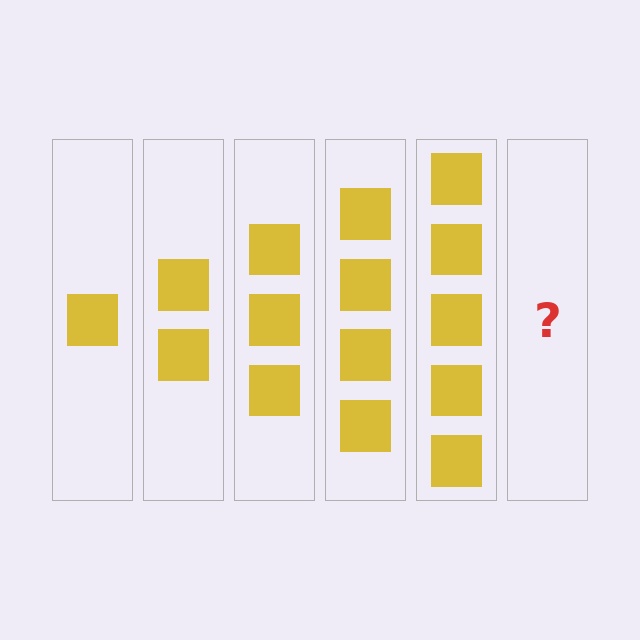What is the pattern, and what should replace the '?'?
The pattern is that each step adds one more square. The '?' should be 6 squares.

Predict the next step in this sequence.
The next step is 6 squares.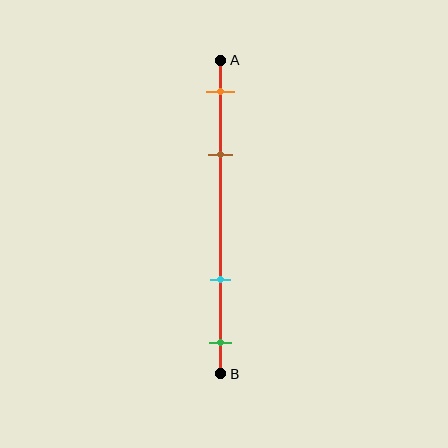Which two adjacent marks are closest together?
The orange and brown marks are the closest adjacent pair.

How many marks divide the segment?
There are 4 marks dividing the segment.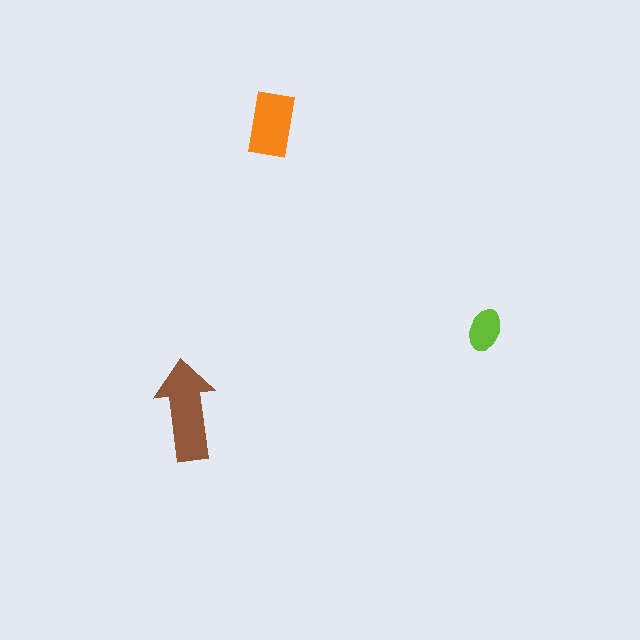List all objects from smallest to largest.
The lime ellipse, the orange rectangle, the brown arrow.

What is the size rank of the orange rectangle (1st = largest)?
2nd.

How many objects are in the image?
There are 3 objects in the image.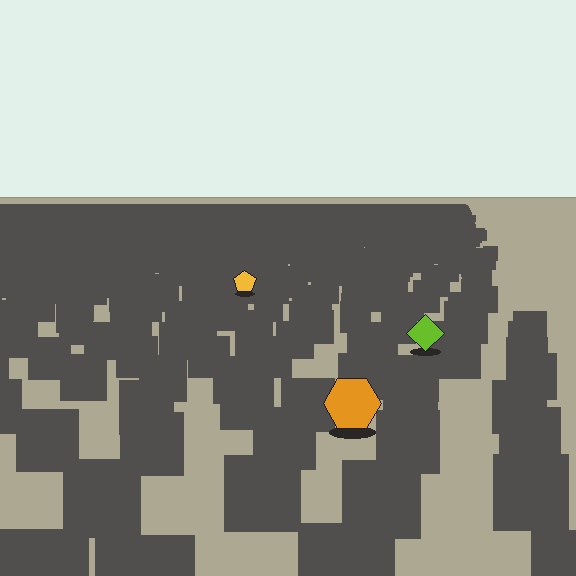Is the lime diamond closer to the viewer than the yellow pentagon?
Yes. The lime diamond is closer — you can tell from the texture gradient: the ground texture is coarser near it.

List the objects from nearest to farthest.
From nearest to farthest: the orange hexagon, the lime diamond, the yellow pentagon.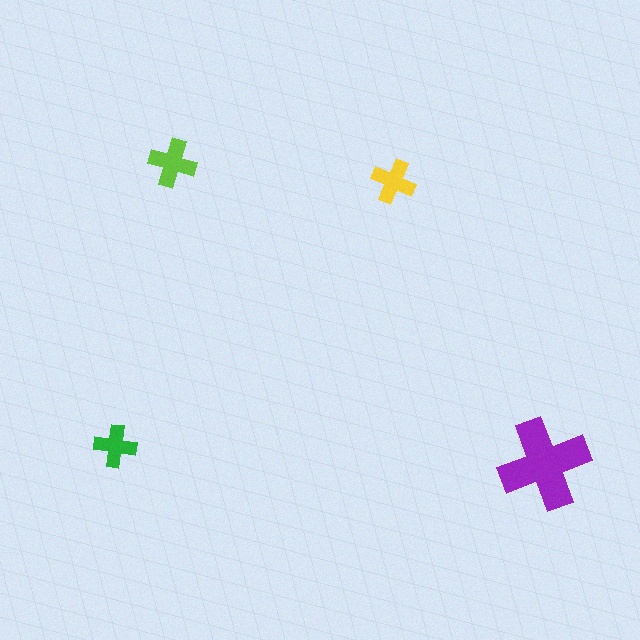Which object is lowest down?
The purple cross is bottommost.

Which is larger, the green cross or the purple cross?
The purple one.